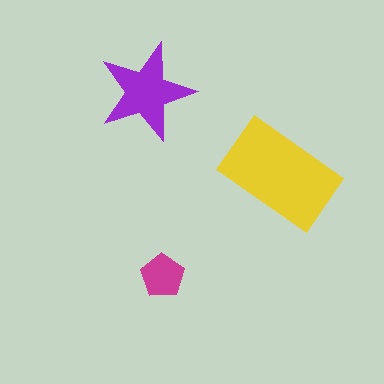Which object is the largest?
The yellow rectangle.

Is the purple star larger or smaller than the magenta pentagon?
Larger.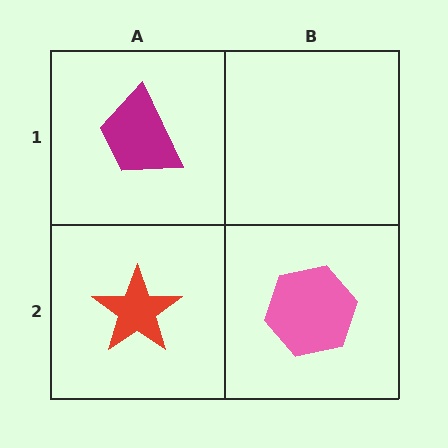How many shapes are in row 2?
2 shapes.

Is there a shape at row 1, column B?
No, that cell is empty.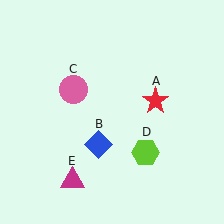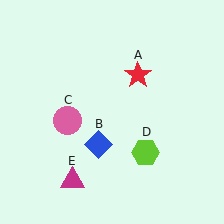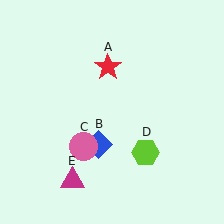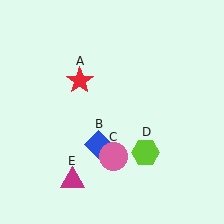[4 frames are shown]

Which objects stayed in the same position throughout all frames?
Blue diamond (object B) and lime hexagon (object D) and magenta triangle (object E) remained stationary.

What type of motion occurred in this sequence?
The red star (object A), pink circle (object C) rotated counterclockwise around the center of the scene.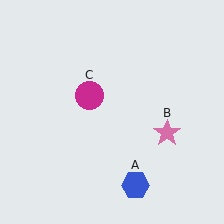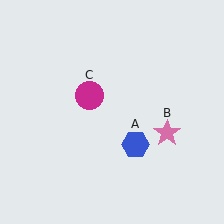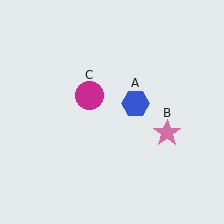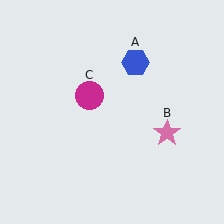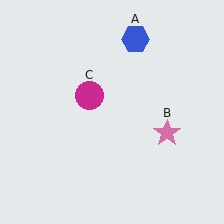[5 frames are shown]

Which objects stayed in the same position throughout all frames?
Pink star (object B) and magenta circle (object C) remained stationary.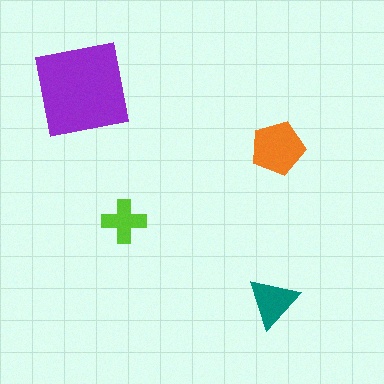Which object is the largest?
The purple square.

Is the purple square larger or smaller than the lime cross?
Larger.